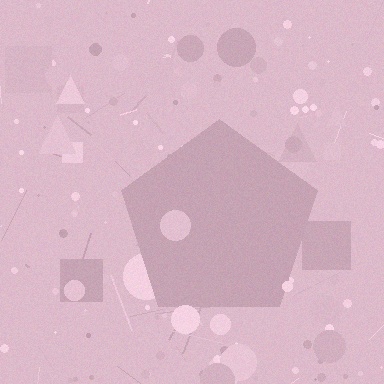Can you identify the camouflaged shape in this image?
The camouflaged shape is a pentagon.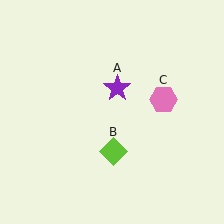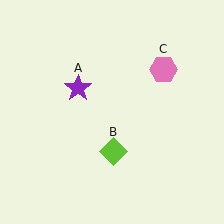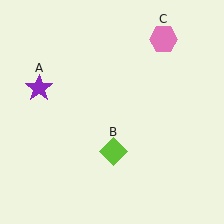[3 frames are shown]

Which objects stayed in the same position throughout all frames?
Lime diamond (object B) remained stationary.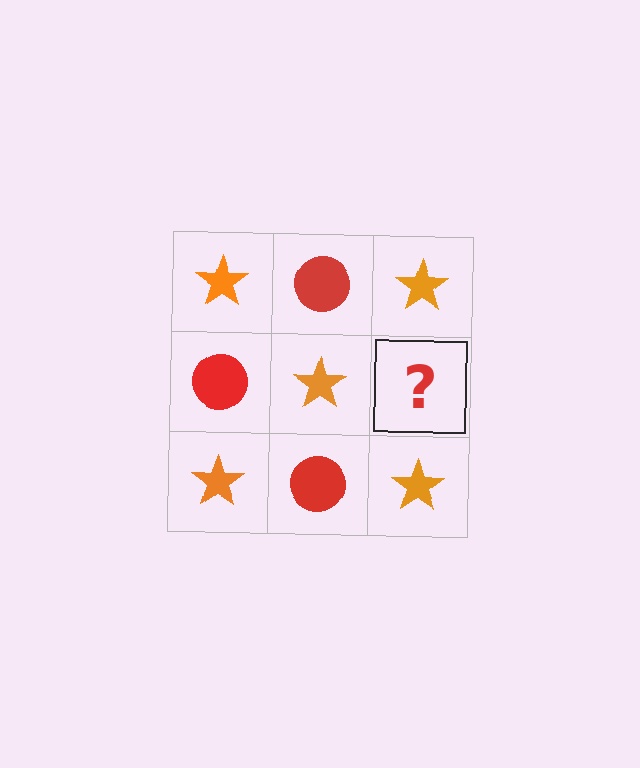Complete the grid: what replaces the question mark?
The question mark should be replaced with a red circle.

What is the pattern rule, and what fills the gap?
The rule is that it alternates orange star and red circle in a checkerboard pattern. The gap should be filled with a red circle.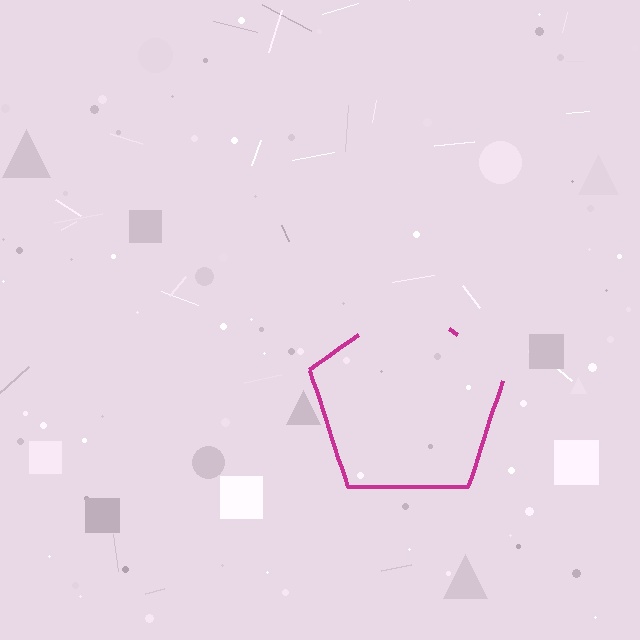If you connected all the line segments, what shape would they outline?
They would outline a pentagon.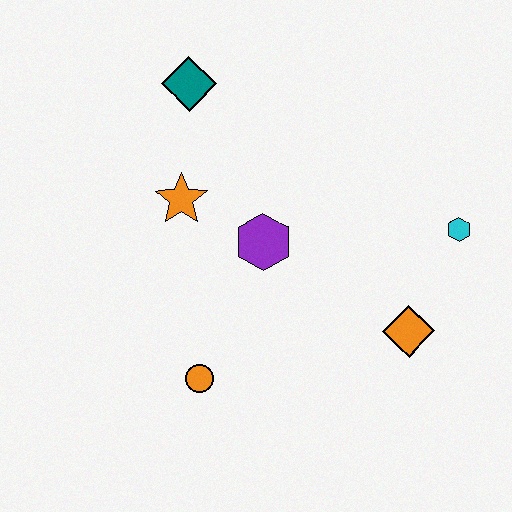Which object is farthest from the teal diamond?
The orange diamond is farthest from the teal diamond.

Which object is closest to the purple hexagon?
The orange star is closest to the purple hexagon.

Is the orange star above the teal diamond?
No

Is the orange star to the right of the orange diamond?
No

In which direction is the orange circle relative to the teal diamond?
The orange circle is below the teal diamond.